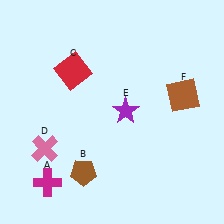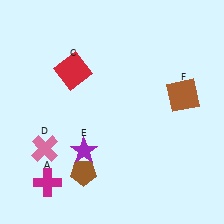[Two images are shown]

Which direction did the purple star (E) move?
The purple star (E) moved left.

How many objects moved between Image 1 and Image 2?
1 object moved between the two images.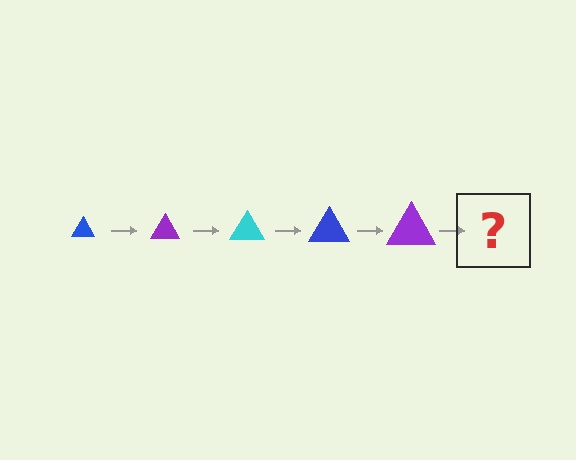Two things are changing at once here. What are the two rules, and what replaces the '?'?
The two rules are that the triangle grows larger each step and the color cycles through blue, purple, and cyan. The '?' should be a cyan triangle, larger than the previous one.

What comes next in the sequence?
The next element should be a cyan triangle, larger than the previous one.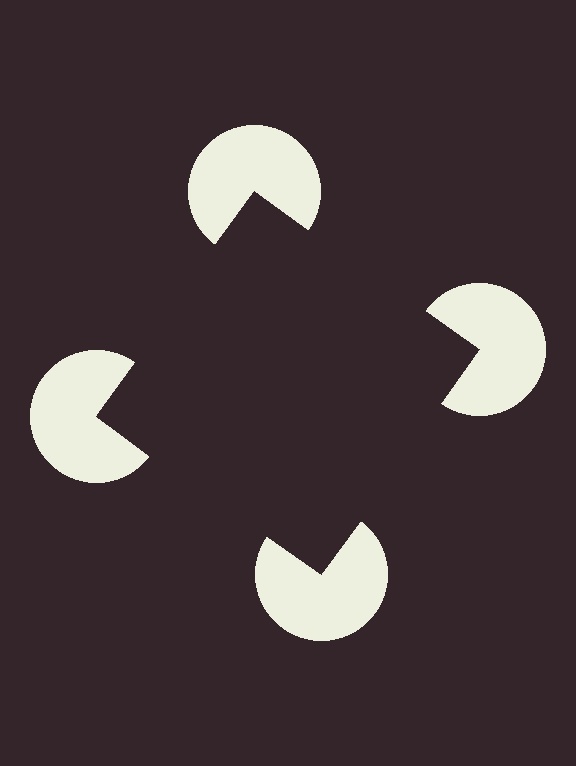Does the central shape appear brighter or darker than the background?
It typically appears slightly darker than the background, even though no actual brightness change is drawn.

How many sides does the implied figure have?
4 sides.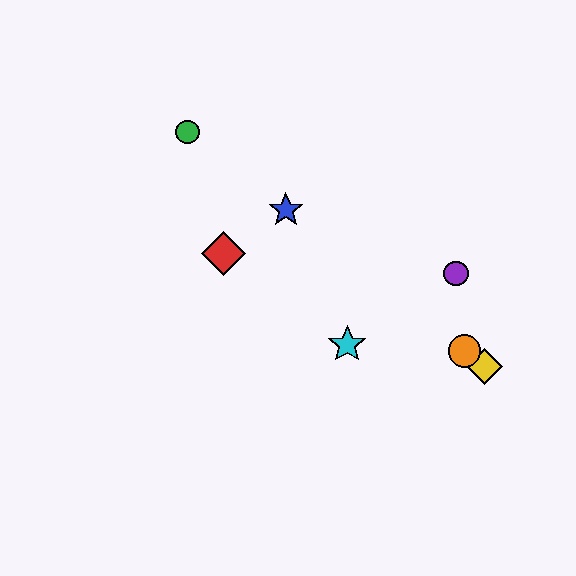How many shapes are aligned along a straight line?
4 shapes (the blue star, the green circle, the yellow diamond, the orange circle) are aligned along a straight line.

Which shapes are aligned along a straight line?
The blue star, the green circle, the yellow diamond, the orange circle are aligned along a straight line.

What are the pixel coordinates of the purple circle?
The purple circle is at (456, 274).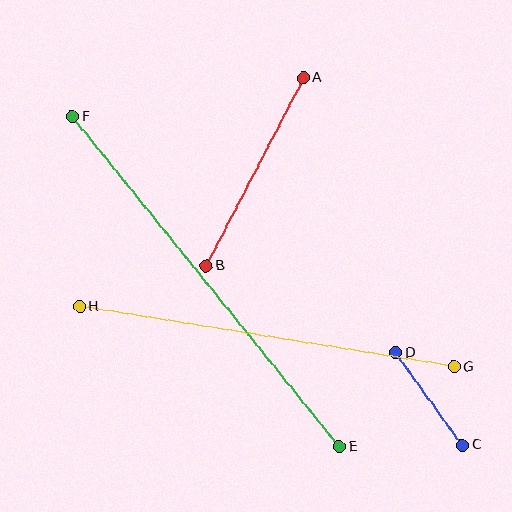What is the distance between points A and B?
The distance is approximately 212 pixels.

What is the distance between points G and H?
The distance is approximately 379 pixels.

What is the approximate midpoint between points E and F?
The midpoint is at approximately (206, 282) pixels.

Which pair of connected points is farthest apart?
Points E and F are farthest apart.